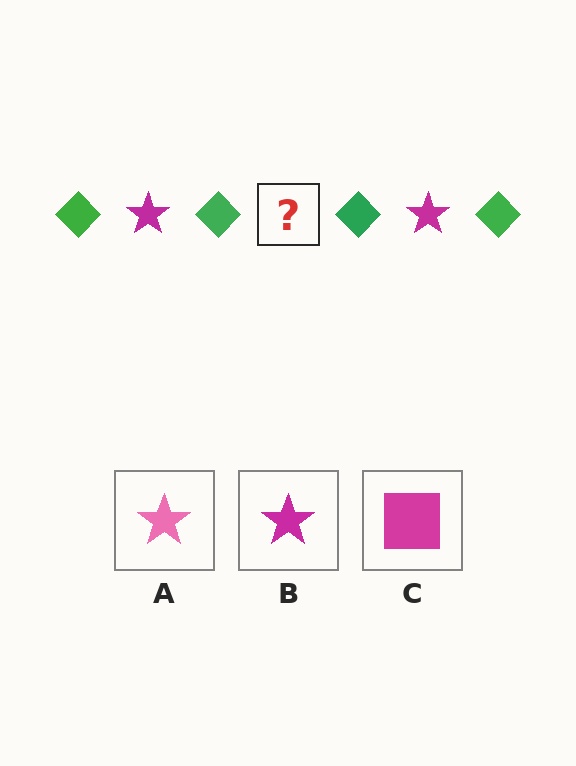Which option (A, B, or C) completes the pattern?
B.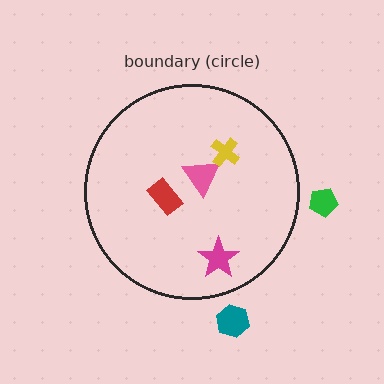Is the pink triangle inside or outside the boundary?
Inside.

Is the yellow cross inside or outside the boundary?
Inside.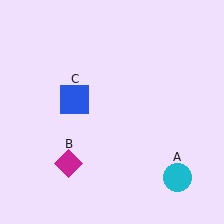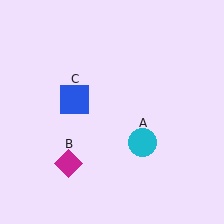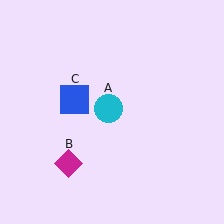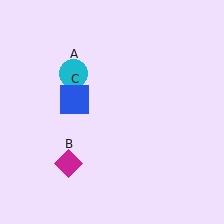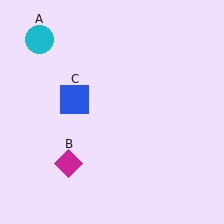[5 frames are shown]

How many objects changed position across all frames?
1 object changed position: cyan circle (object A).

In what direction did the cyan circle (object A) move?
The cyan circle (object A) moved up and to the left.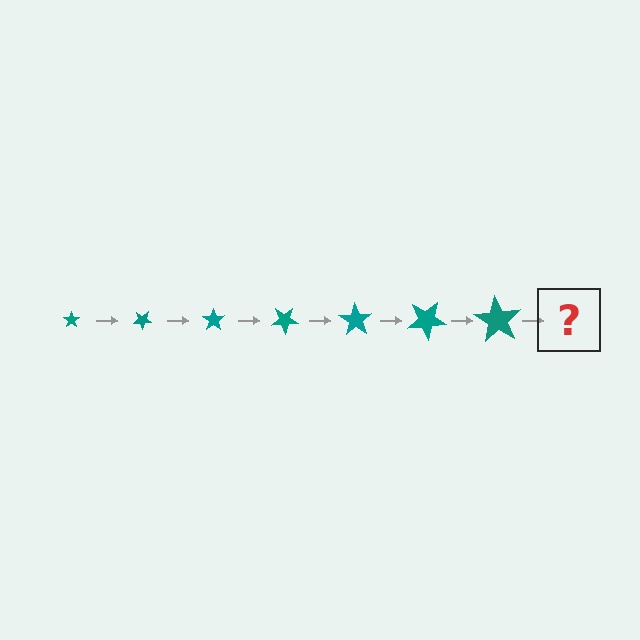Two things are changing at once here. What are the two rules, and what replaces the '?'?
The two rules are that the star grows larger each step and it rotates 35 degrees each step. The '?' should be a star, larger than the previous one and rotated 245 degrees from the start.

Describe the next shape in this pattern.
It should be a star, larger than the previous one and rotated 245 degrees from the start.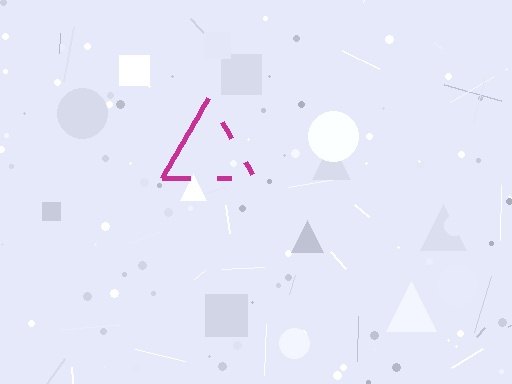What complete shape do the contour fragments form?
The contour fragments form a triangle.